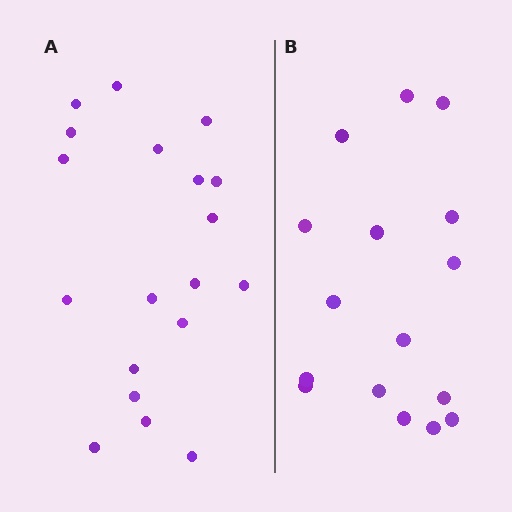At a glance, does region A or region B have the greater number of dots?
Region A (the left region) has more dots.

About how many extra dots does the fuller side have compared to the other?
Region A has just a few more — roughly 2 or 3 more dots than region B.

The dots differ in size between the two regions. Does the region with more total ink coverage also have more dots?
No. Region B has more total ink coverage because its dots are larger, but region A actually contains more individual dots. Total area can be misleading — the number of items is what matters here.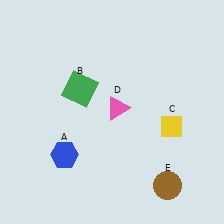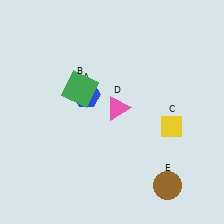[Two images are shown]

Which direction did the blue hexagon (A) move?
The blue hexagon (A) moved up.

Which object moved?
The blue hexagon (A) moved up.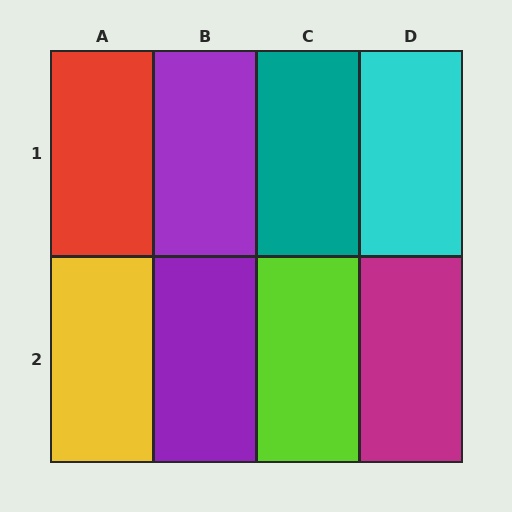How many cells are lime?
1 cell is lime.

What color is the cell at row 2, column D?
Magenta.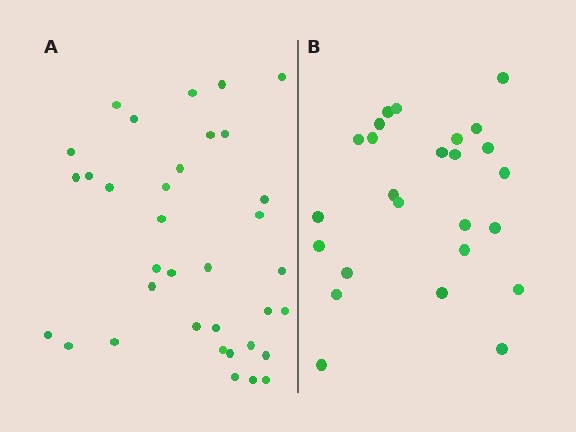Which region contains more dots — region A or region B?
Region A (the left region) has more dots.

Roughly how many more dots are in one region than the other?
Region A has roughly 10 or so more dots than region B.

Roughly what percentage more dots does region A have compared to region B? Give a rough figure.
About 40% more.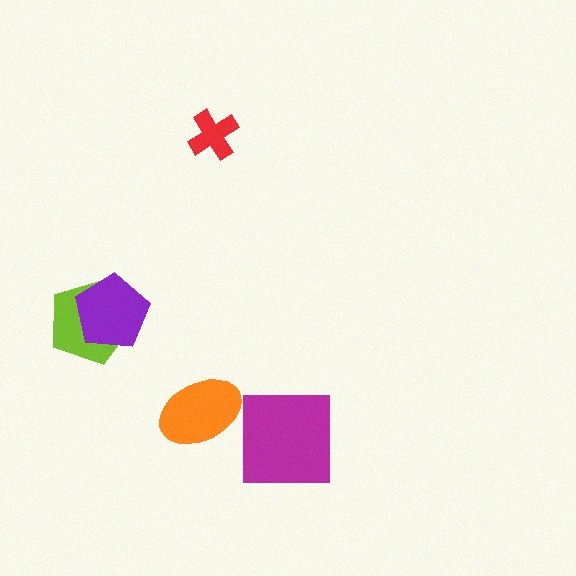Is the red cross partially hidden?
No, no other shape covers it.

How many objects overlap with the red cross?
0 objects overlap with the red cross.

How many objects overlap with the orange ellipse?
0 objects overlap with the orange ellipse.